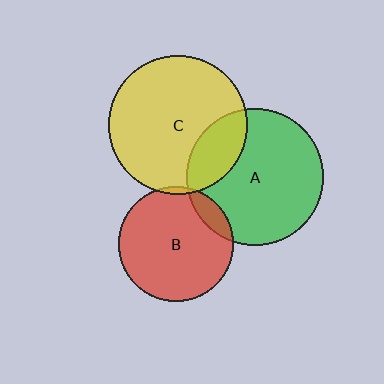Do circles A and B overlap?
Yes.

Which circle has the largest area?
Circle C (yellow).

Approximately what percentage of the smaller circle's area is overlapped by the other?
Approximately 10%.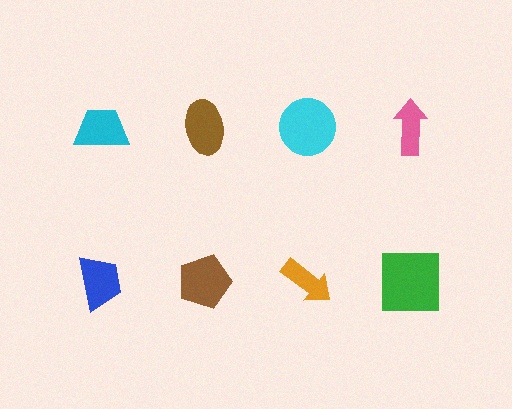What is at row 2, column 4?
A green square.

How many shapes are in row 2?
4 shapes.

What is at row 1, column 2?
A brown ellipse.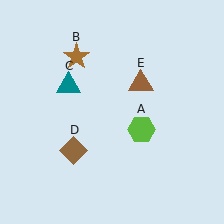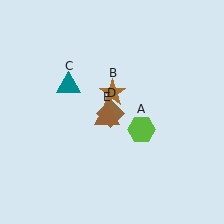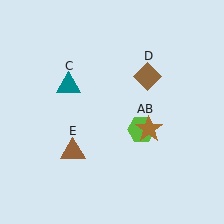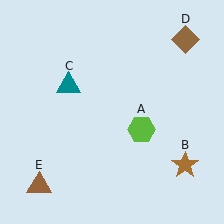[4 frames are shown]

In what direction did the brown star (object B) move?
The brown star (object B) moved down and to the right.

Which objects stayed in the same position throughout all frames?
Lime hexagon (object A) and teal triangle (object C) remained stationary.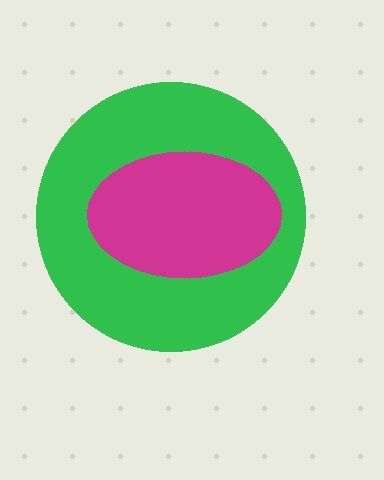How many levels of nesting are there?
2.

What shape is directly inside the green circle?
The magenta ellipse.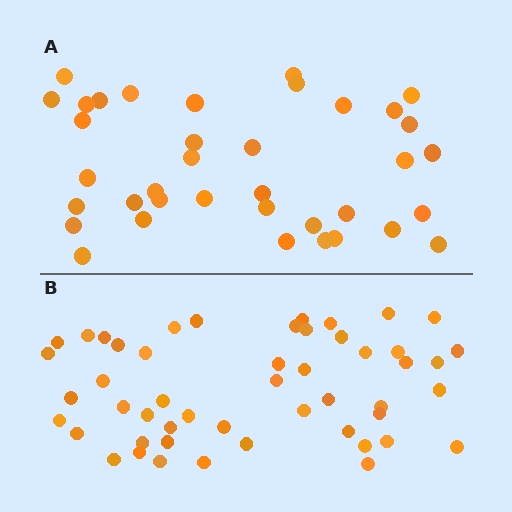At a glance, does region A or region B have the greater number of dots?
Region B (the bottom region) has more dots.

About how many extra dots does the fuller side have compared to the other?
Region B has approximately 15 more dots than region A.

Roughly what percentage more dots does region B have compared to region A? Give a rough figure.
About 35% more.